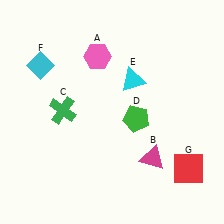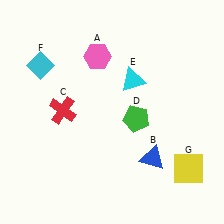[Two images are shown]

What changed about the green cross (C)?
In Image 1, C is green. In Image 2, it changed to red.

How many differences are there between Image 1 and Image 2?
There are 3 differences between the two images.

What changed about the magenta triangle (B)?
In Image 1, B is magenta. In Image 2, it changed to blue.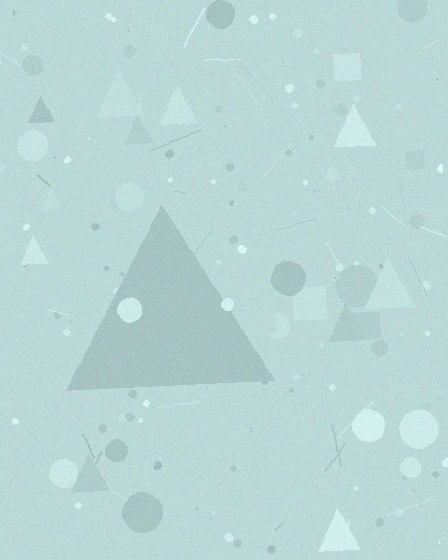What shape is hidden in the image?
A triangle is hidden in the image.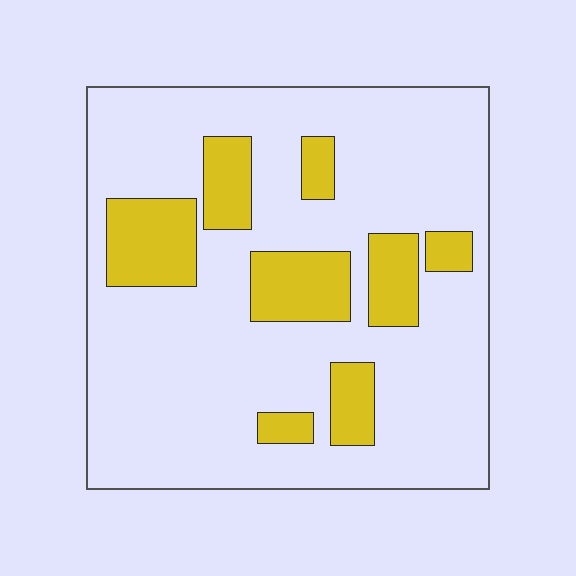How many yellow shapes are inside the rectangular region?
8.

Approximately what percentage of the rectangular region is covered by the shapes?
Approximately 20%.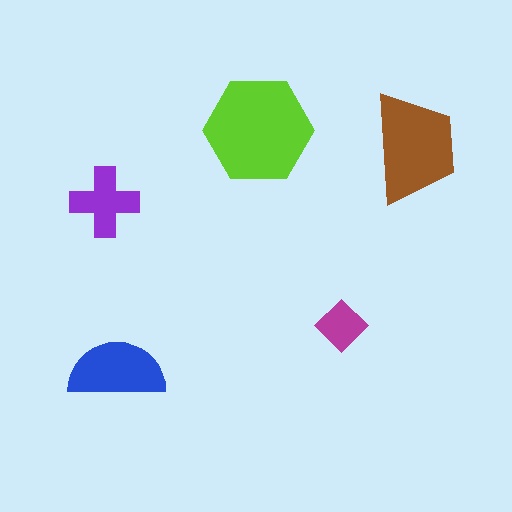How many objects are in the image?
There are 5 objects in the image.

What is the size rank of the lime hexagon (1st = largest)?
1st.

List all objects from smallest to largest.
The magenta diamond, the purple cross, the blue semicircle, the brown trapezoid, the lime hexagon.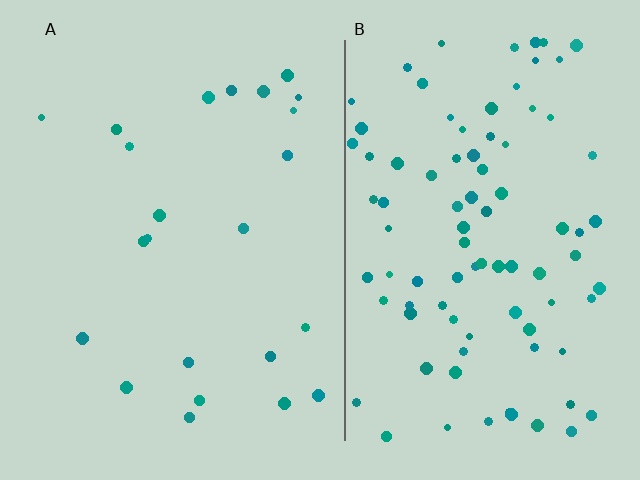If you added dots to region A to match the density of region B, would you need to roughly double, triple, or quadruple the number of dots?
Approximately quadruple.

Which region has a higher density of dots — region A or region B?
B (the right).